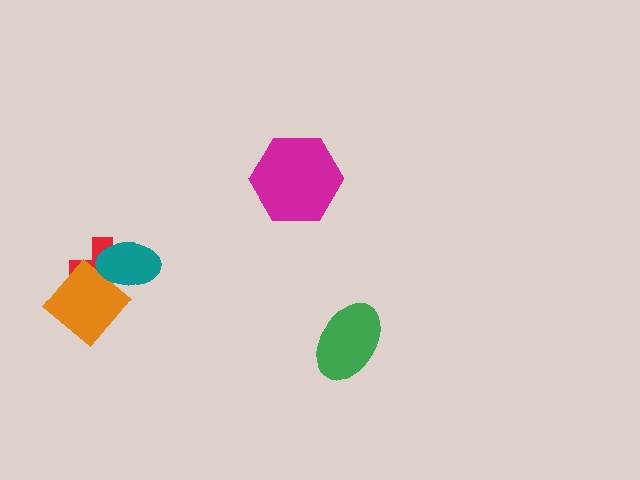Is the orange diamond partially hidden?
Yes, it is partially covered by another shape.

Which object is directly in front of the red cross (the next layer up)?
The orange diamond is directly in front of the red cross.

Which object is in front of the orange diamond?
The teal ellipse is in front of the orange diamond.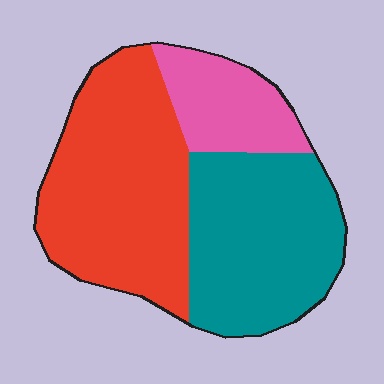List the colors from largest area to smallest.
From largest to smallest: red, teal, pink.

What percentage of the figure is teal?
Teal takes up about three eighths (3/8) of the figure.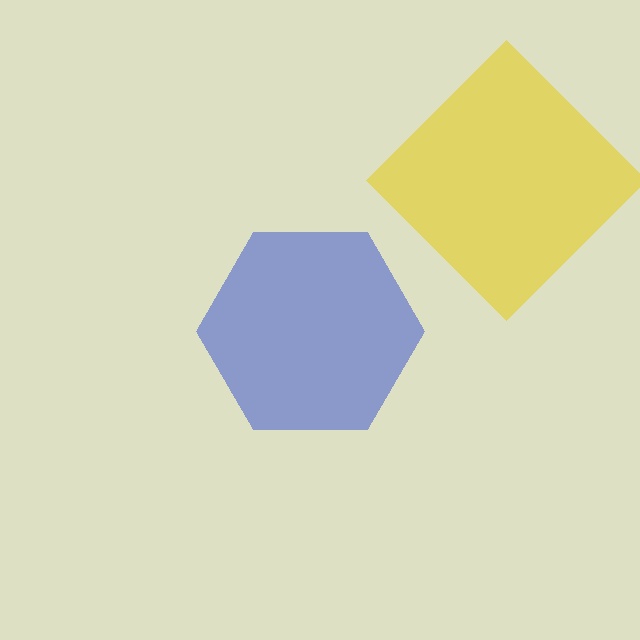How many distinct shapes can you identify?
There are 2 distinct shapes: a blue hexagon, a yellow diamond.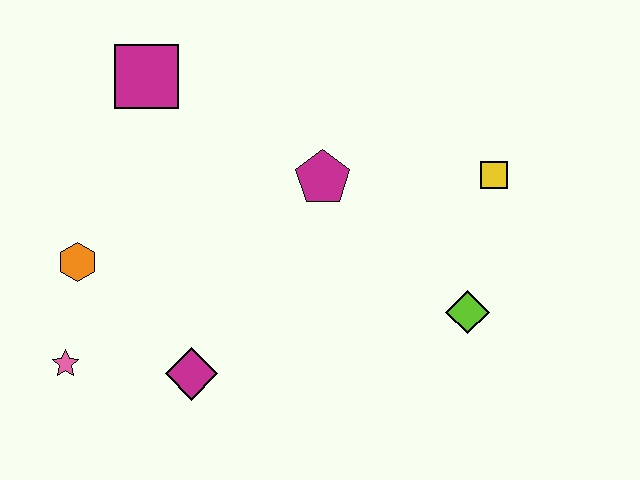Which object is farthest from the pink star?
The yellow square is farthest from the pink star.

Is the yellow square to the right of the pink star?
Yes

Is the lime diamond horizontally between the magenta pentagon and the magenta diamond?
No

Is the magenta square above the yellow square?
Yes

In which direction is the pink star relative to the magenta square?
The pink star is below the magenta square.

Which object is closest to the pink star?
The orange hexagon is closest to the pink star.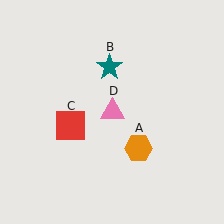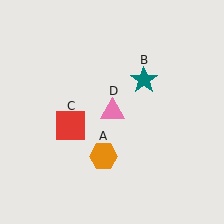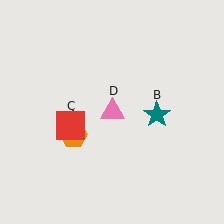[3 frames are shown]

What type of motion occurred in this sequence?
The orange hexagon (object A), teal star (object B) rotated clockwise around the center of the scene.